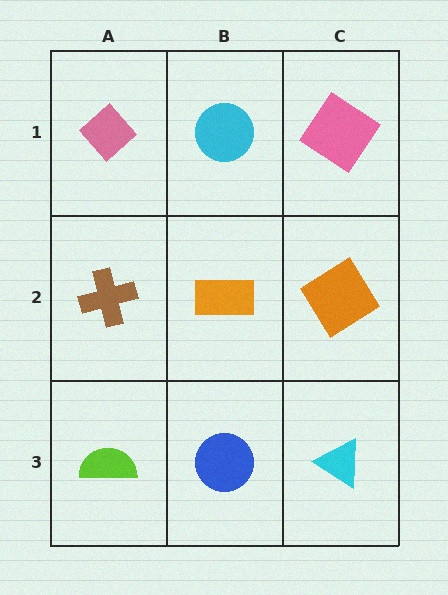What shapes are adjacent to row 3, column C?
An orange diamond (row 2, column C), a blue circle (row 3, column B).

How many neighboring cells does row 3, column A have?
2.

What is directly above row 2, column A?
A pink diamond.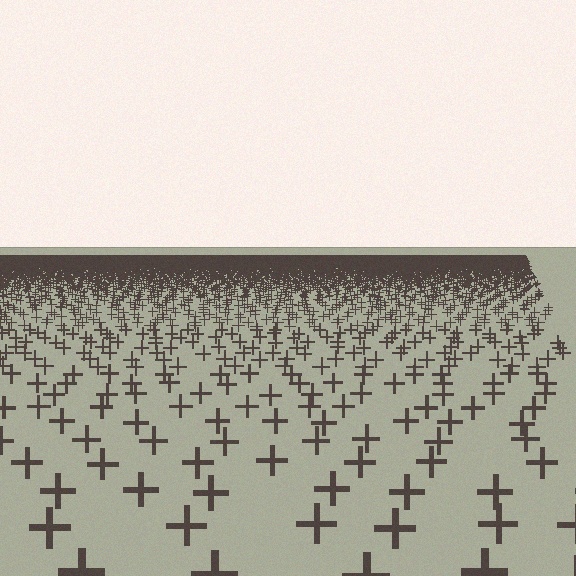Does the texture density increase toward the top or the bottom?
Density increases toward the top.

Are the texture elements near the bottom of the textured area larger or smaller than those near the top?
Larger. Near the bottom, elements are closer to the viewer and appear at a bigger on-screen size.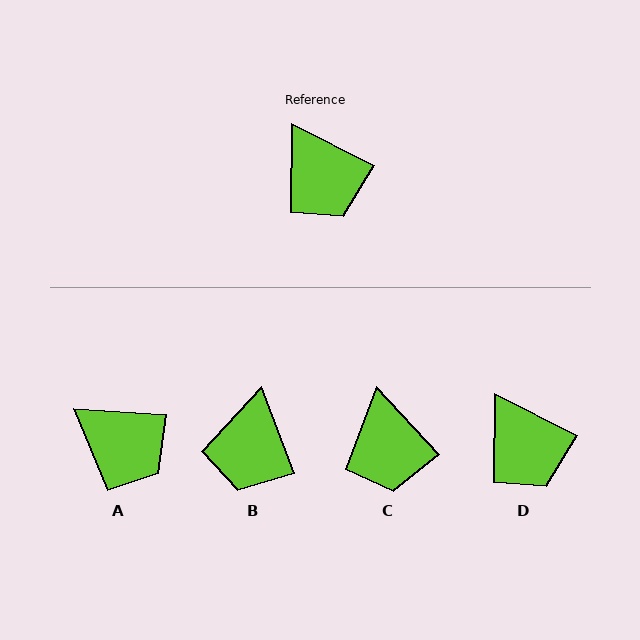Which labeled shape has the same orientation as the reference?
D.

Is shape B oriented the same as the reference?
No, it is off by about 42 degrees.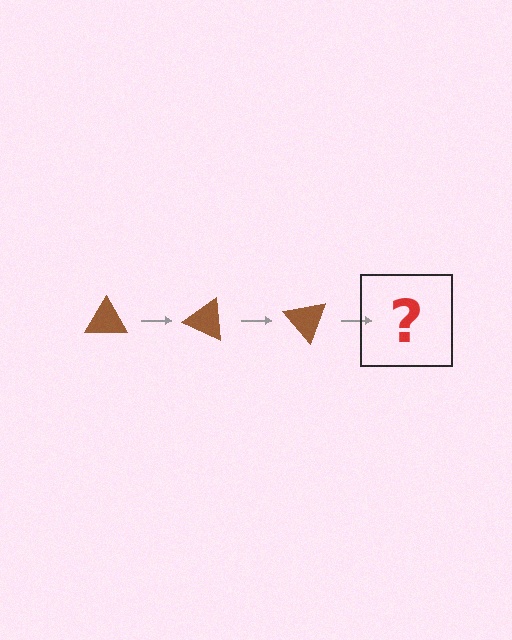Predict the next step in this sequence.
The next step is a brown triangle rotated 75 degrees.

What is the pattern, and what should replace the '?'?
The pattern is that the triangle rotates 25 degrees each step. The '?' should be a brown triangle rotated 75 degrees.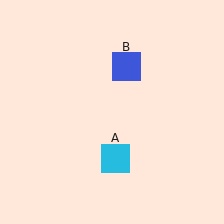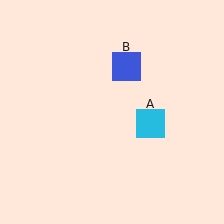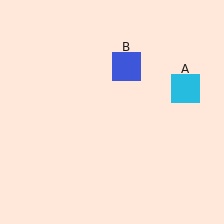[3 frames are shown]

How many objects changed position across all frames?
1 object changed position: cyan square (object A).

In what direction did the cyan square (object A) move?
The cyan square (object A) moved up and to the right.